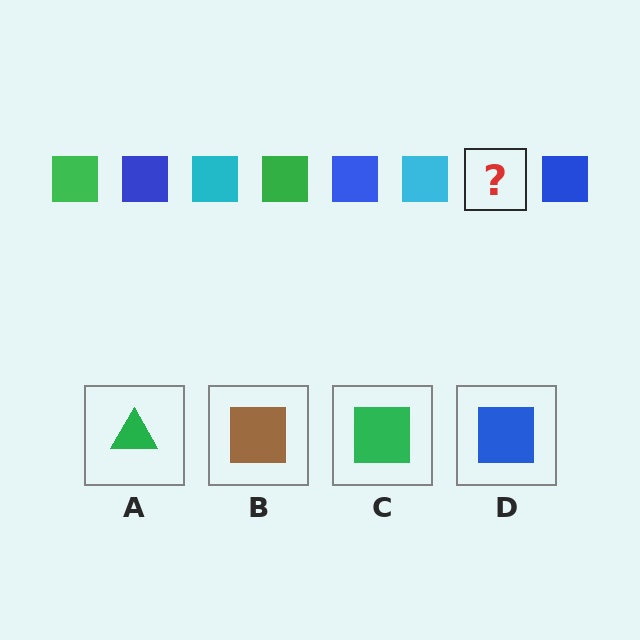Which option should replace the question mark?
Option C.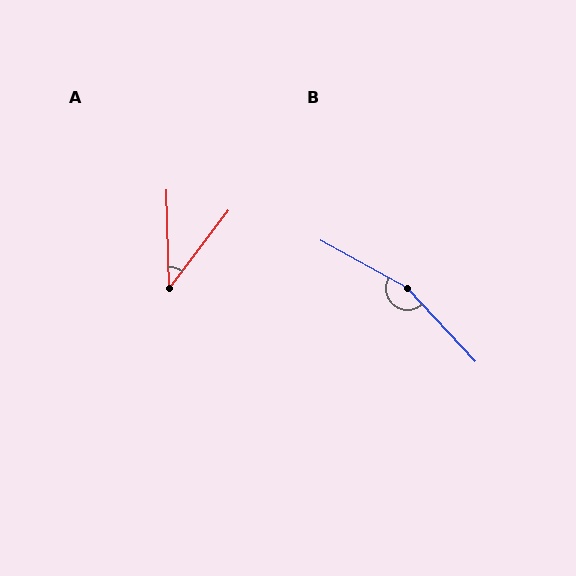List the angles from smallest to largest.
A (39°), B (161°).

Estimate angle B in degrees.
Approximately 161 degrees.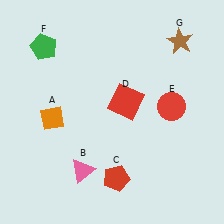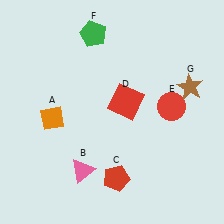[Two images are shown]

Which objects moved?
The objects that moved are: the green pentagon (F), the brown star (G).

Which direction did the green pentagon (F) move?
The green pentagon (F) moved right.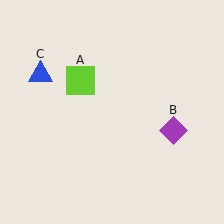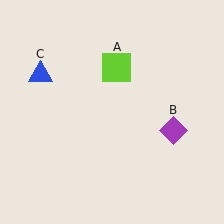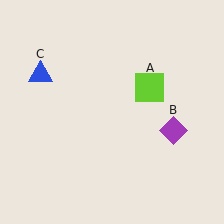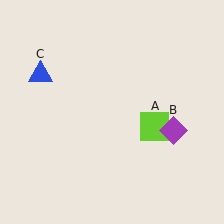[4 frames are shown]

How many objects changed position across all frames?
1 object changed position: lime square (object A).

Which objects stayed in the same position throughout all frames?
Purple diamond (object B) and blue triangle (object C) remained stationary.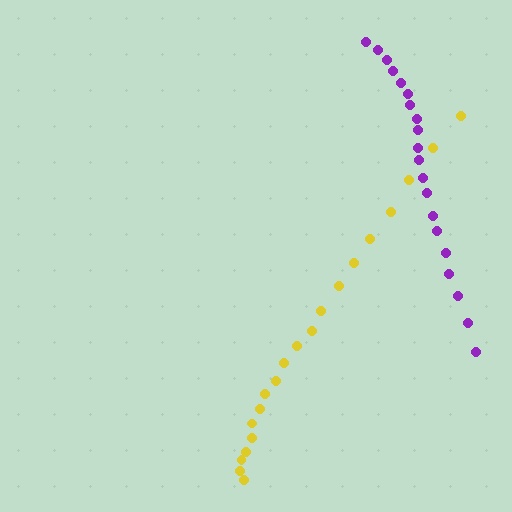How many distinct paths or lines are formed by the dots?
There are 2 distinct paths.